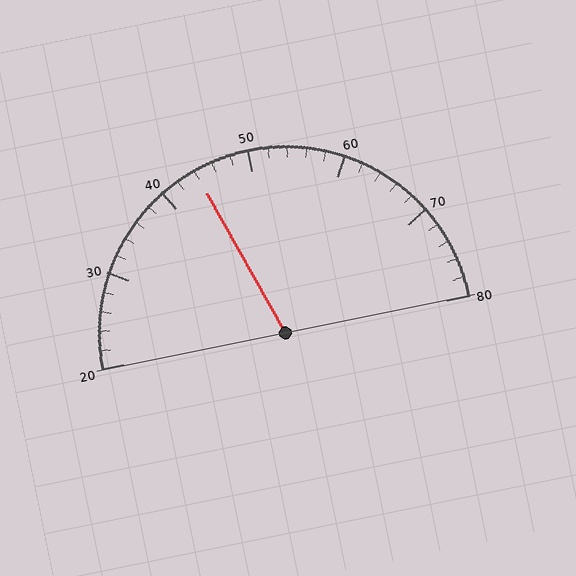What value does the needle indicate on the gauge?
The needle indicates approximately 44.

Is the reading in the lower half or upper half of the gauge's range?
The reading is in the lower half of the range (20 to 80).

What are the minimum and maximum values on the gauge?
The gauge ranges from 20 to 80.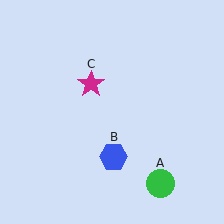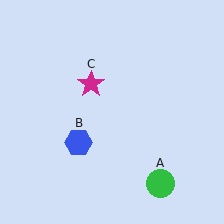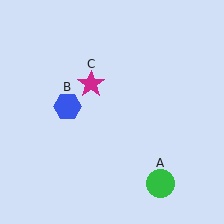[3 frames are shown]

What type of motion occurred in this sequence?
The blue hexagon (object B) rotated clockwise around the center of the scene.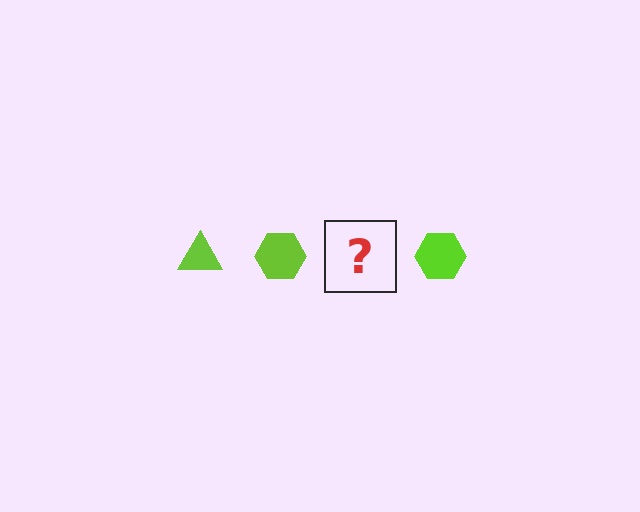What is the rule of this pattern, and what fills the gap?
The rule is that the pattern cycles through triangle, hexagon shapes in lime. The gap should be filled with a lime triangle.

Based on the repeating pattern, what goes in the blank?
The blank should be a lime triangle.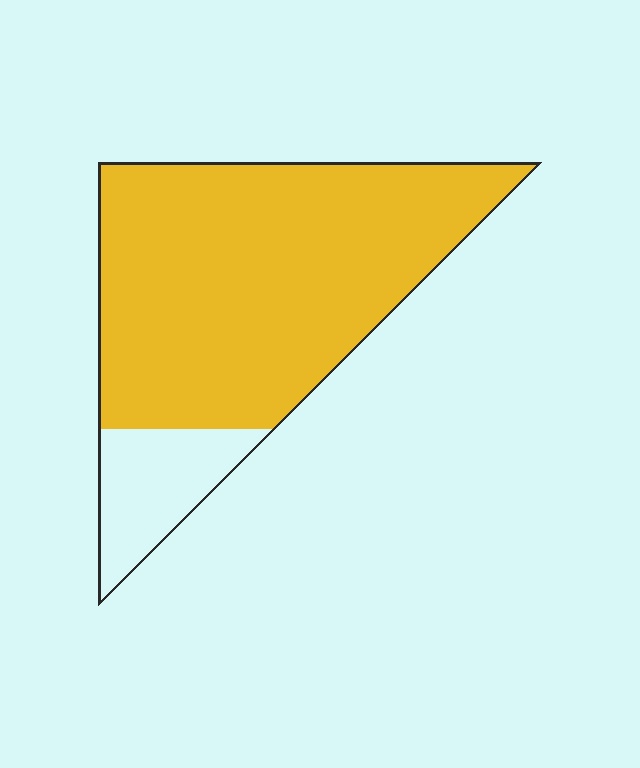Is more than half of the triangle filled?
Yes.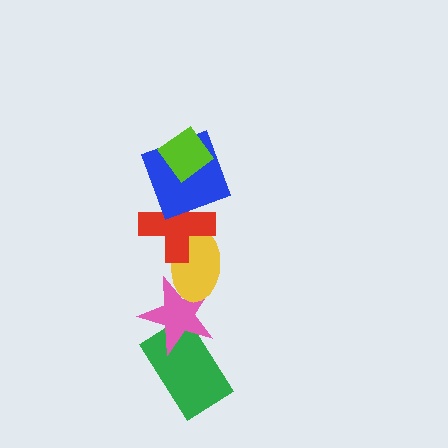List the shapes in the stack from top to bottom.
From top to bottom: the lime diamond, the blue square, the red cross, the yellow ellipse, the pink star, the green rectangle.